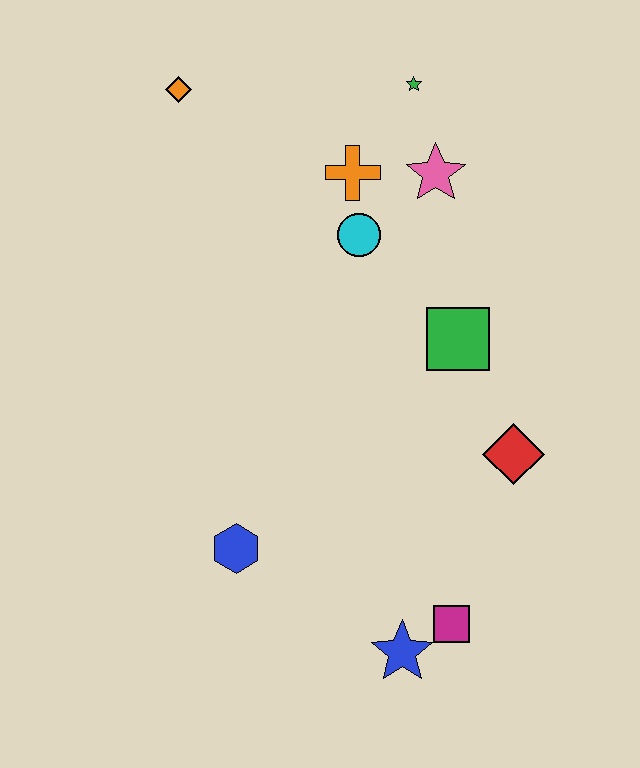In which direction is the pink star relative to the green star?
The pink star is below the green star.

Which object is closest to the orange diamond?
The orange cross is closest to the orange diamond.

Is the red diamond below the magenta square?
No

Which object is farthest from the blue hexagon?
The green star is farthest from the blue hexagon.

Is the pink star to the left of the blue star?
No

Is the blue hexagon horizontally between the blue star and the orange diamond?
Yes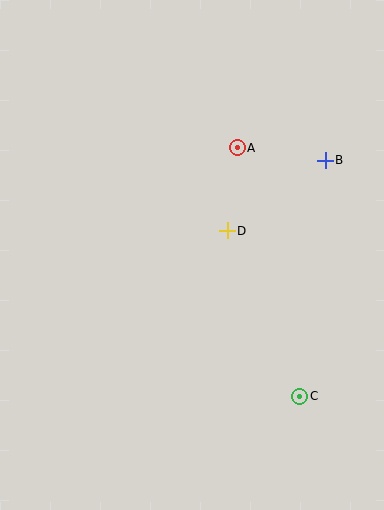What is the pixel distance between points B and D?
The distance between B and D is 120 pixels.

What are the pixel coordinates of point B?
Point B is at (325, 160).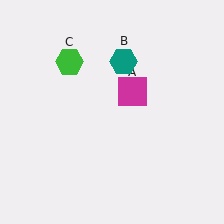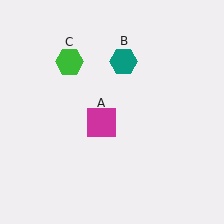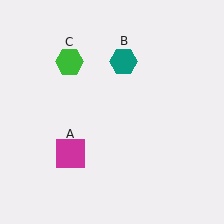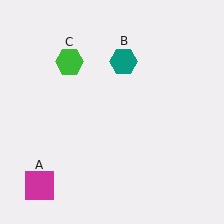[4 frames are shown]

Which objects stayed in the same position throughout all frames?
Teal hexagon (object B) and green hexagon (object C) remained stationary.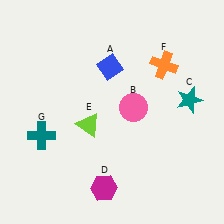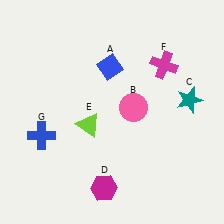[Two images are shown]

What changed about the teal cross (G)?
In Image 1, G is teal. In Image 2, it changed to blue.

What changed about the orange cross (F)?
In Image 1, F is orange. In Image 2, it changed to magenta.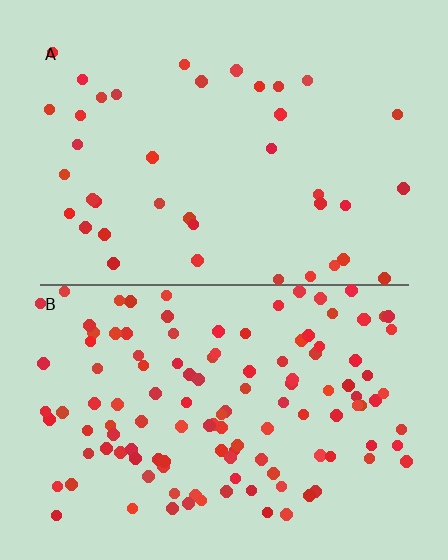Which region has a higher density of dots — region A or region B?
B (the bottom).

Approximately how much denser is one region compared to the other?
Approximately 3.1× — region B over region A.